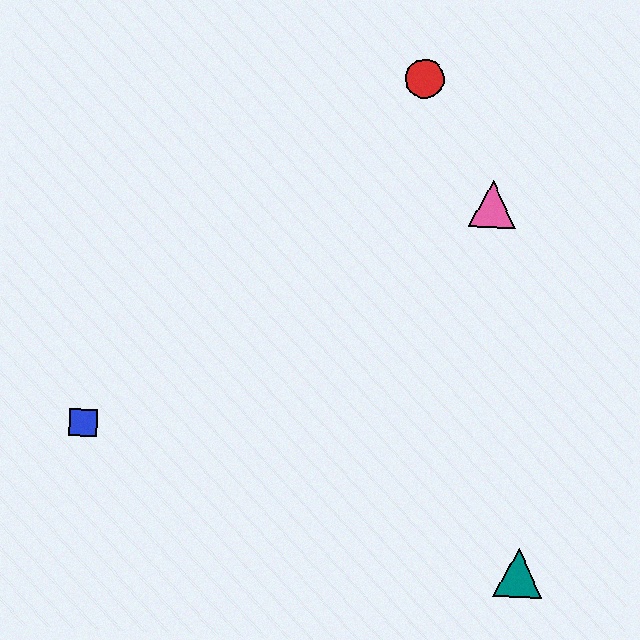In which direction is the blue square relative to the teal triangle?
The blue square is to the left of the teal triangle.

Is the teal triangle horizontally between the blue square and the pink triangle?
No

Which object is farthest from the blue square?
The red circle is farthest from the blue square.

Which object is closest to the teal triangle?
The pink triangle is closest to the teal triangle.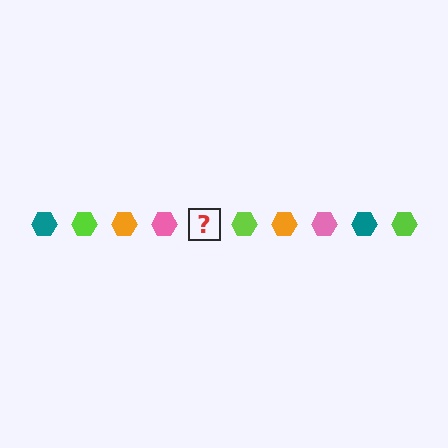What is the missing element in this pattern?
The missing element is a teal hexagon.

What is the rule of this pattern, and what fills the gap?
The rule is that the pattern cycles through teal, lime, orange, pink hexagons. The gap should be filled with a teal hexagon.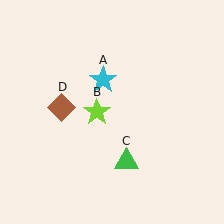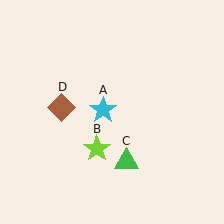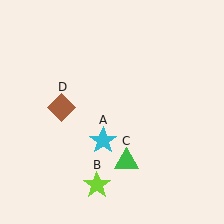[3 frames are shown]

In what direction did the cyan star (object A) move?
The cyan star (object A) moved down.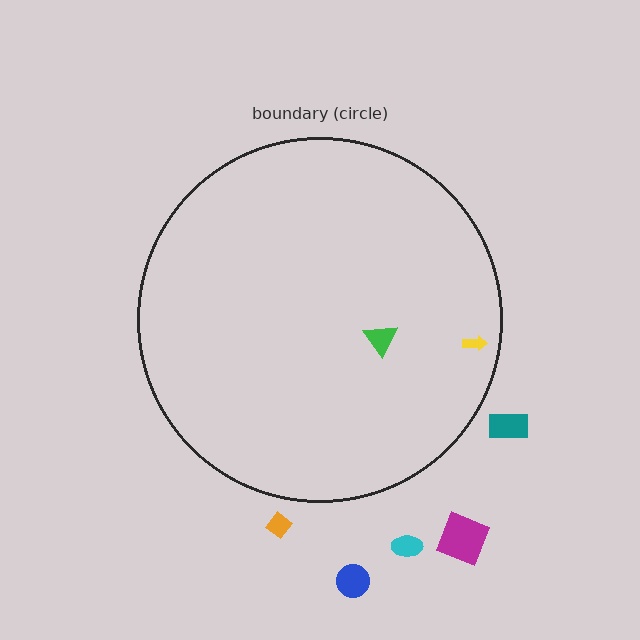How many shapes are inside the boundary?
2 inside, 5 outside.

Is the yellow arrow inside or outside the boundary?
Inside.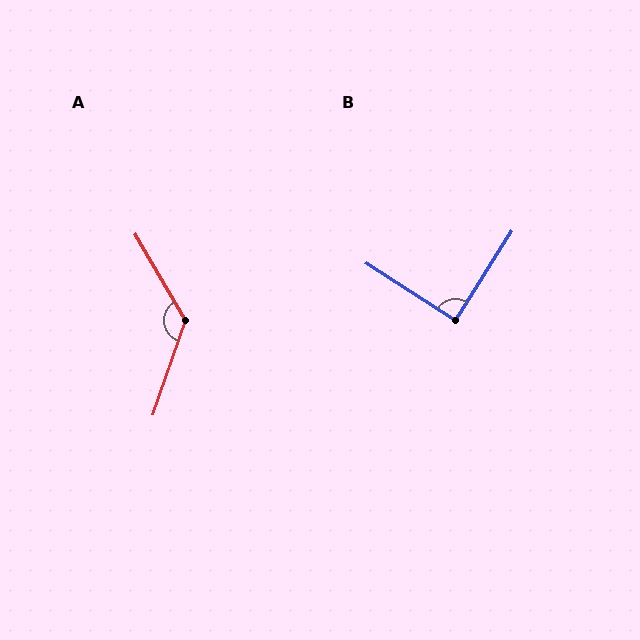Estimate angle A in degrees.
Approximately 131 degrees.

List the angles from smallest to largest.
B (89°), A (131°).